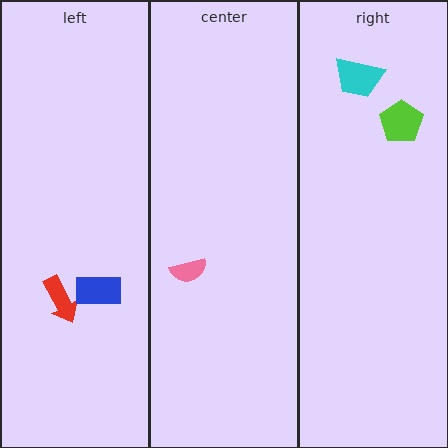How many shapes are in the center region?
1.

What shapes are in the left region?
The red arrow, the blue rectangle.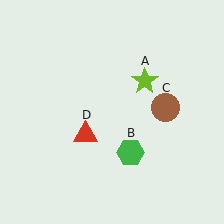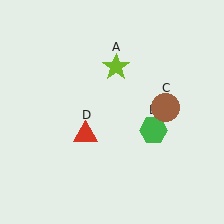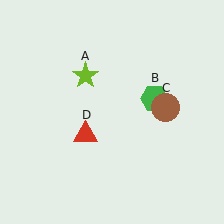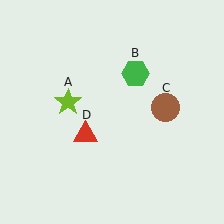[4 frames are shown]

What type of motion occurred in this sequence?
The lime star (object A), green hexagon (object B) rotated counterclockwise around the center of the scene.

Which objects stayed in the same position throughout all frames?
Brown circle (object C) and red triangle (object D) remained stationary.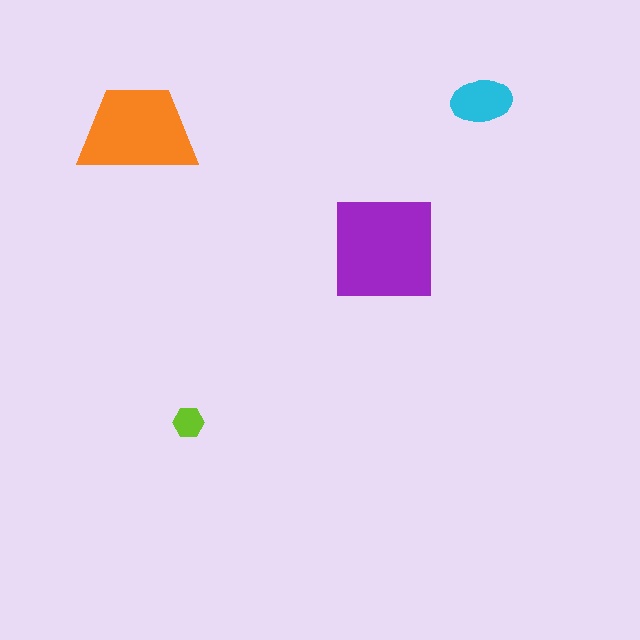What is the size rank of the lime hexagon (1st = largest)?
4th.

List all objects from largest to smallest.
The purple square, the orange trapezoid, the cyan ellipse, the lime hexagon.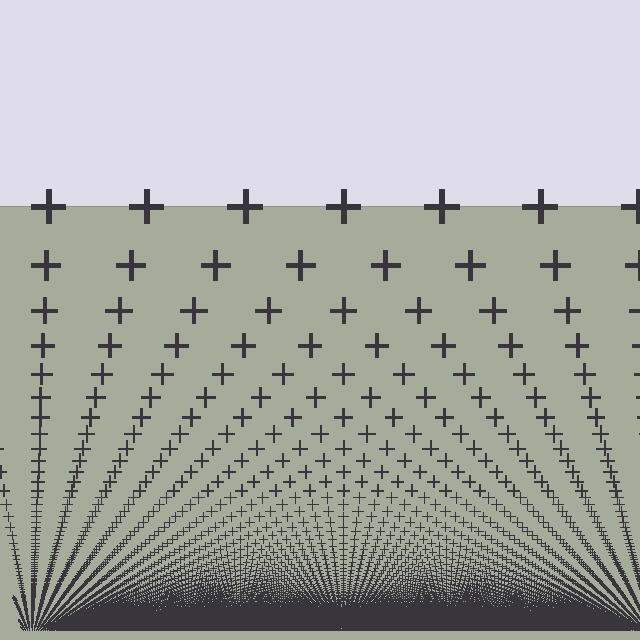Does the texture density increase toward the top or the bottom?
Density increases toward the bottom.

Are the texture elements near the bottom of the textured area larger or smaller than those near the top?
Smaller. The gradient is inverted — elements near the bottom are smaller and denser.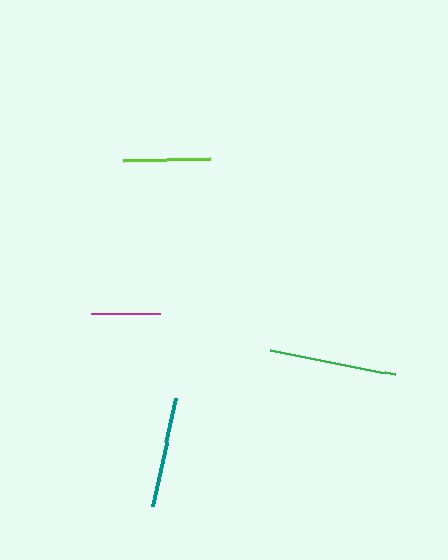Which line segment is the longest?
The green line is the longest at approximately 127 pixels.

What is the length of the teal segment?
The teal segment is approximately 111 pixels long.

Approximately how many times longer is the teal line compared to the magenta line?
The teal line is approximately 1.6 times the length of the magenta line.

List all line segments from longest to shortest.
From longest to shortest: green, teal, lime, magenta.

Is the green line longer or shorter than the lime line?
The green line is longer than the lime line.